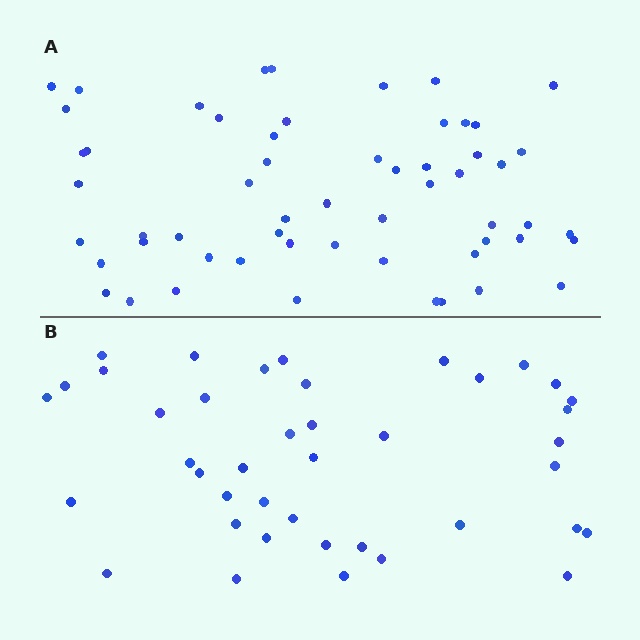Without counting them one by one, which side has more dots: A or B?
Region A (the top region) has more dots.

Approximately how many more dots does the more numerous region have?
Region A has approximately 15 more dots than region B.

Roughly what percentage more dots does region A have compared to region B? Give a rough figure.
About 40% more.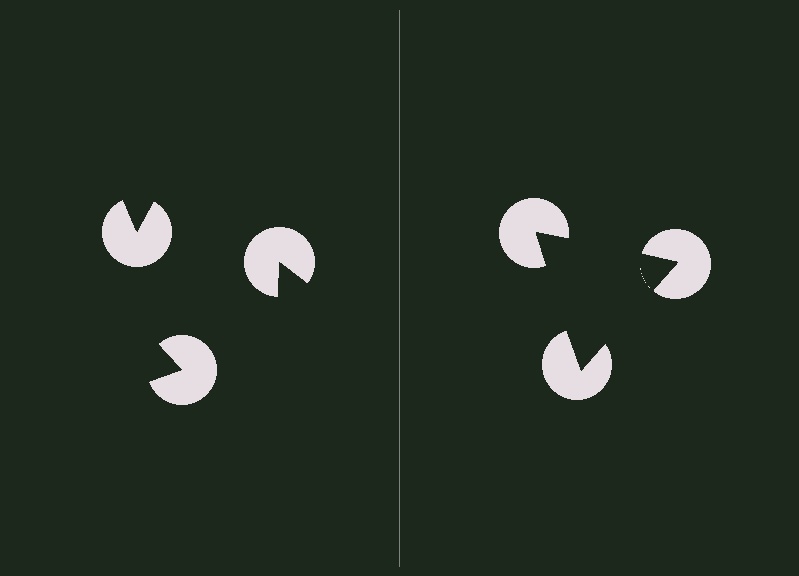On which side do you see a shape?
An illusory triangle appears on the right side. On the left side the wedge cuts are rotated, so no coherent shape forms.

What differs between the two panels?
The pac-man discs are positioned identically on both sides; only the wedge orientations differ. On the right they align to a triangle; on the left they are misaligned.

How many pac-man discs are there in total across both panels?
6 — 3 on each side.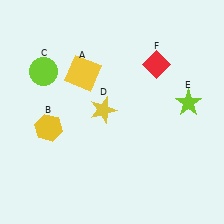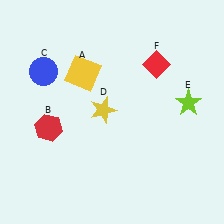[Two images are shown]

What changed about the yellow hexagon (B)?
In Image 1, B is yellow. In Image 2, it changed to red.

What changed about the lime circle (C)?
In Image 1, C is lime. In Image 2, it changed to blue.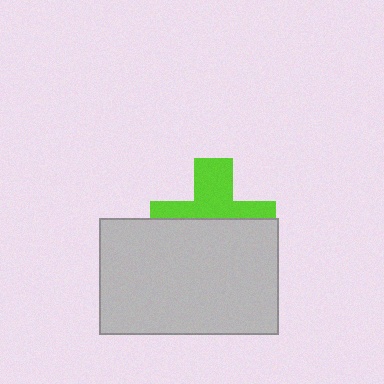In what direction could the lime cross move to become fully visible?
The lime cross could move up. That would shift it out from behind the light gray rectangle entirely.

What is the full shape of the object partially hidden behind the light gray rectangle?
The partially hidden object is a lime cross.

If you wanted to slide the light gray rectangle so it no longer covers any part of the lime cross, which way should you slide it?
Slide it down — that is the most direct way to separate the two shapes.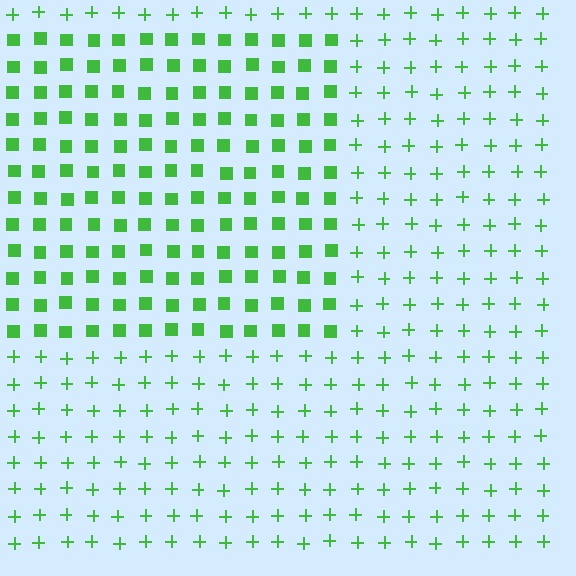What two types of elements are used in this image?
The image uses squares inside the rectangle region and plus signs outside it.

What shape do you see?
I see a rectangle.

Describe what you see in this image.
The image is filled with small green elements arranged in a uniform grid. A rectangle-shaped region contains squares, while the surrounding area contains plus signs. The boundary is defined purely by the change in element shape.